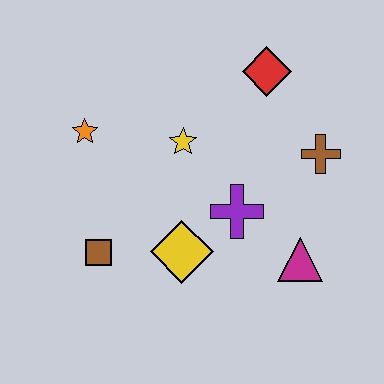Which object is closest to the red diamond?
The brown cross is closest to the red diamond.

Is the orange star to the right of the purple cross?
No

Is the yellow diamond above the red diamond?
No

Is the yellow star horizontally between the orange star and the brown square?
No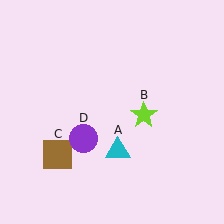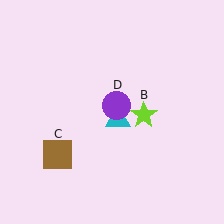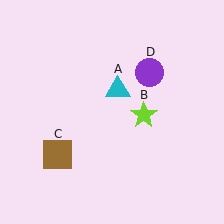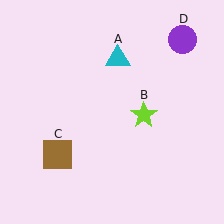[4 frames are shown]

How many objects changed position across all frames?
2 objects changed position: cyan triangle (object A), purple circle (object D).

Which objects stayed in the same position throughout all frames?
Lime star (object B) and brown square (object C) remained stationary.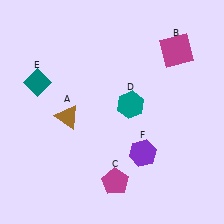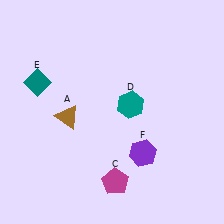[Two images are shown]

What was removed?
The magenta square (B) was removed in Image 2.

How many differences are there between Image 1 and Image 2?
There is 1 difference between the two images.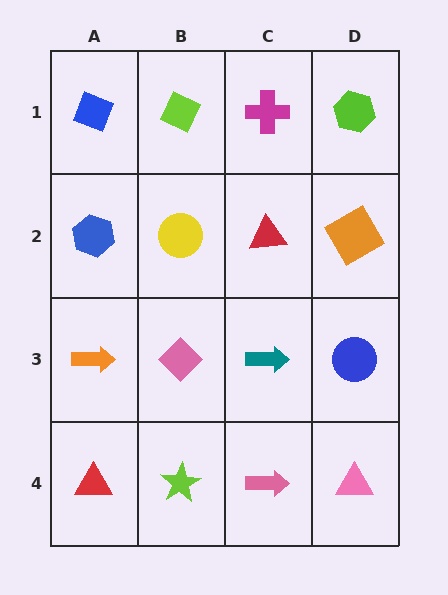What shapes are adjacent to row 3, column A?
A blue hexagon (row 2, column A), a red triangle (row 4, column A), a pink diamond (row 3, column B).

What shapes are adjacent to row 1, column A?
A blue hexagon (row 2, column A), a lime diamond (row 1, column B).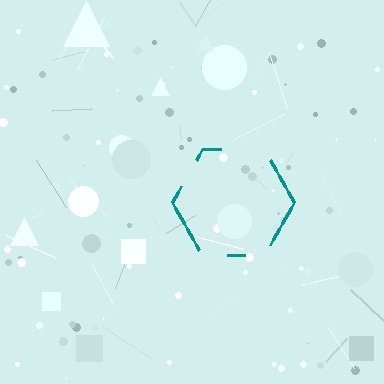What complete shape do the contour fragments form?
The contour fragments form a hexagon.